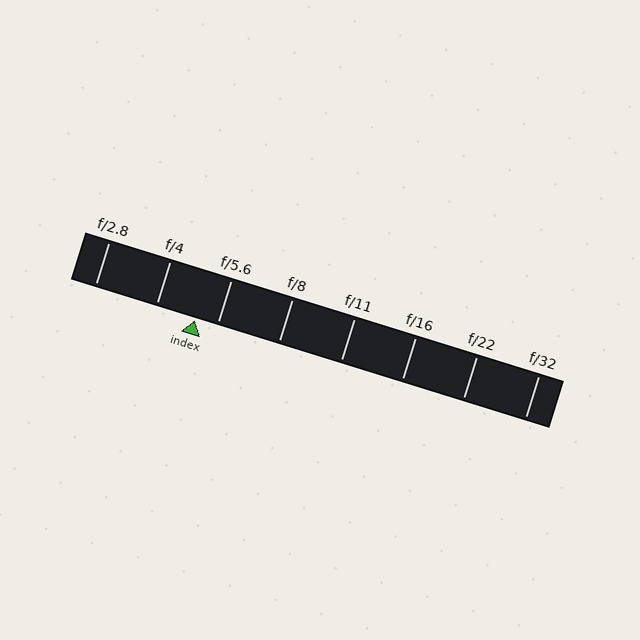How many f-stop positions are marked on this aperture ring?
There are 8 f-stop positions marked.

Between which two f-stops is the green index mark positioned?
The index mark is between f/4 and f/5.6.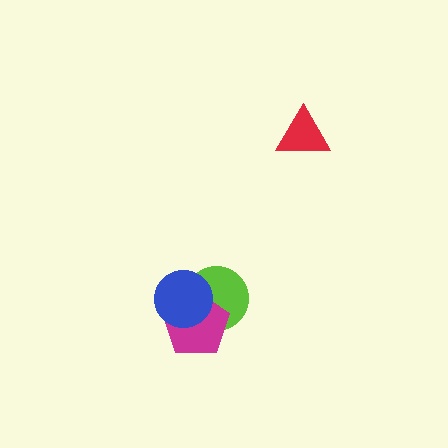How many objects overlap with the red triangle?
0 objects overlap with the red triangle.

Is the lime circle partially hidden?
Yes, it is partially covered by another shape.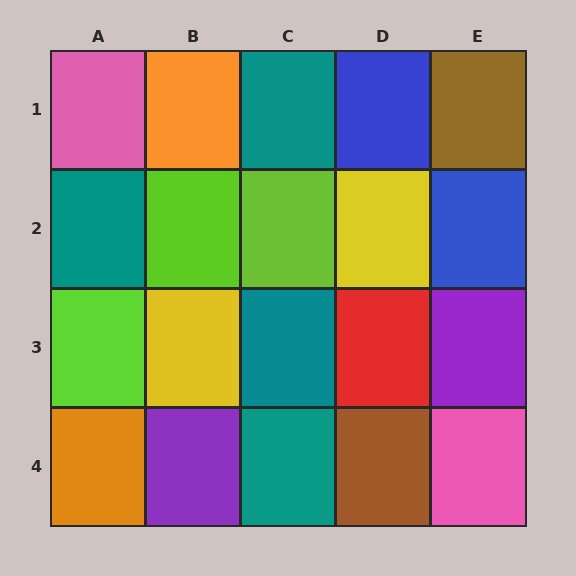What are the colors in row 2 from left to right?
Teal, lime, lime, yellow, blue.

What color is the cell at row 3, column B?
Yellow.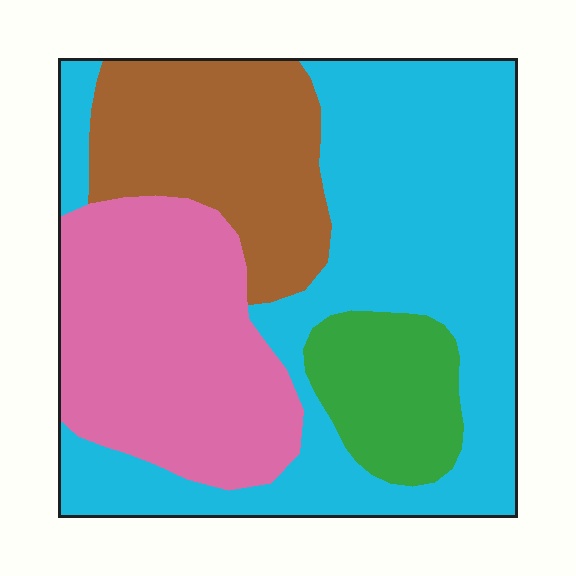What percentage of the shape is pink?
Pink takes up about one quarter (1/4) of the shape.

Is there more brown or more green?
Brown.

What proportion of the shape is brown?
Brown takes up about one fifth (1/5) of the shape.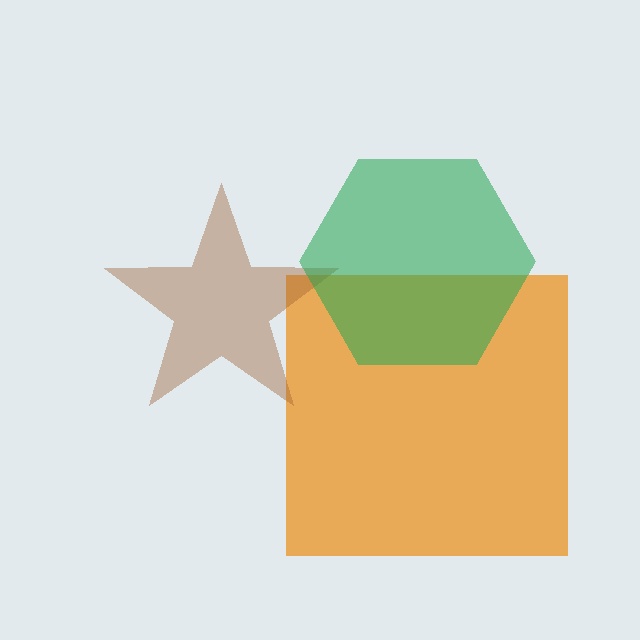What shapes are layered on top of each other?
The layered shapes are: an orange square, a brown star, a green hexagon.